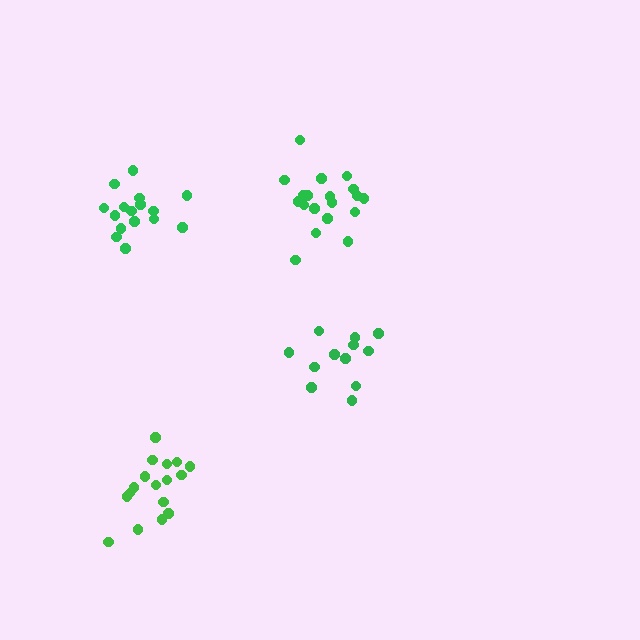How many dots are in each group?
Group 1: 13 dots, Group 2: 19 dots, Group 3: 17 dots, Group 4: 16 dots (65 total).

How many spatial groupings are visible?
There are 4 spatial groupings.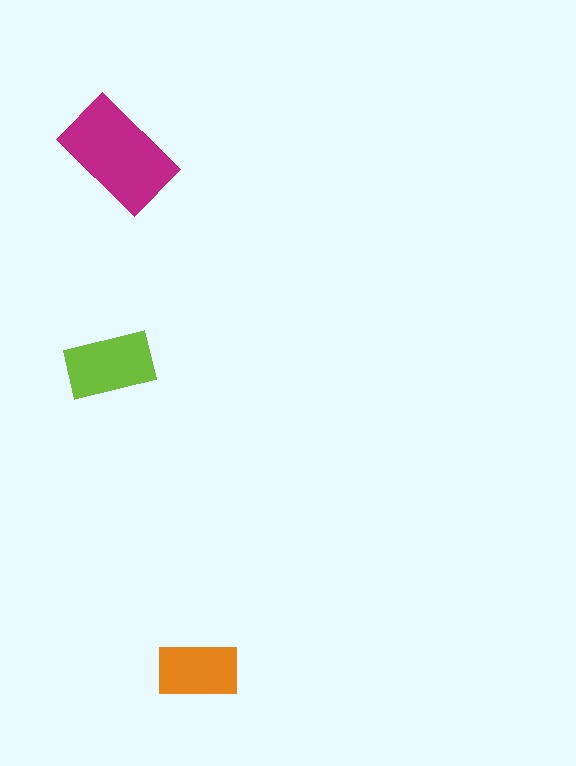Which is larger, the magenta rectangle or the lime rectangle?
The magenta one.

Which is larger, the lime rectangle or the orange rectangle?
The lime one.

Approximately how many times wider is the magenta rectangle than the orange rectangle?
About 1.5 times wider.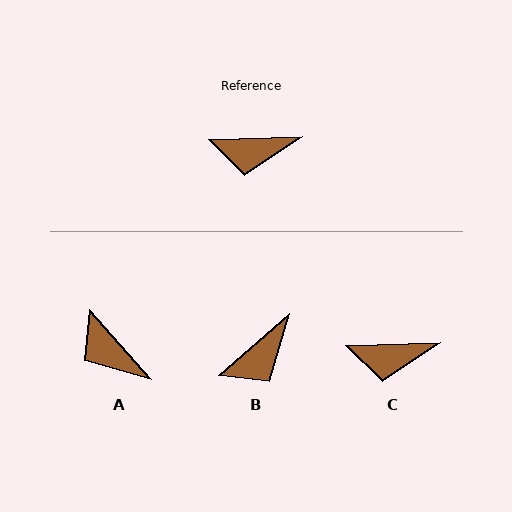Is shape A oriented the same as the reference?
No, it is off by about 51 degrees.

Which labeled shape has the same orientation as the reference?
C.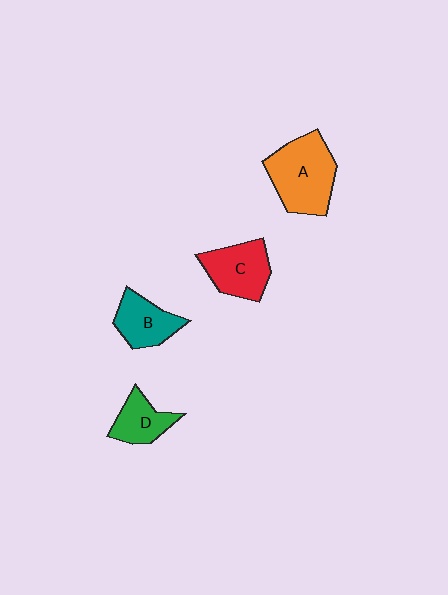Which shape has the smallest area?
Shape D (green).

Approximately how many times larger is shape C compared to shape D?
Approximately 1.4 times.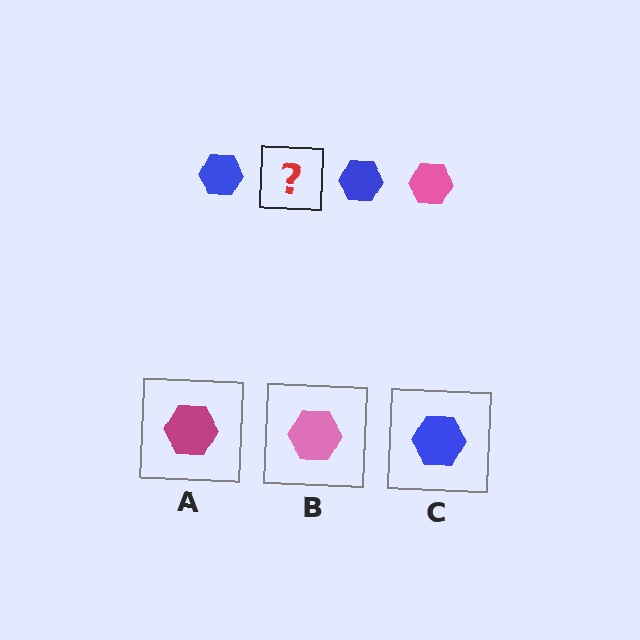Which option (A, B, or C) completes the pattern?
B.